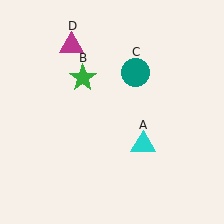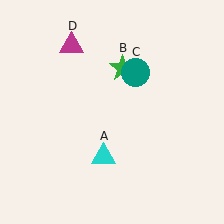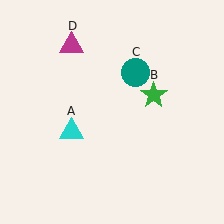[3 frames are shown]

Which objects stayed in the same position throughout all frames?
Teal circle (object C) and magenta triangle (object D) remained stationary.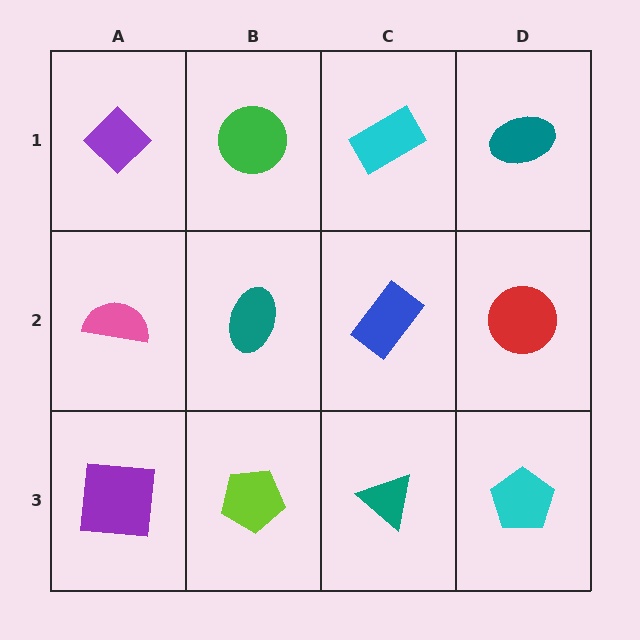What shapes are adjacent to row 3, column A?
A pink semicircle (row 2, column A), a lime pentagon (row 3, column B).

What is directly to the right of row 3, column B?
A teal triangle.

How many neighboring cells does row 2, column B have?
4.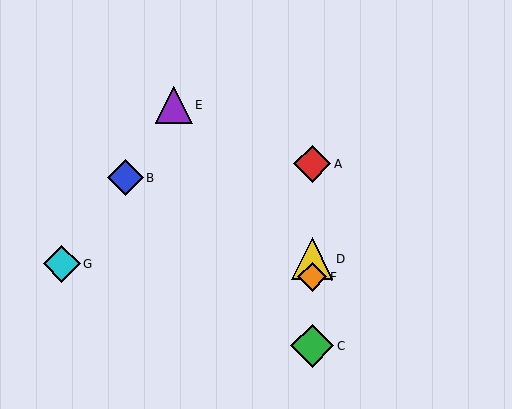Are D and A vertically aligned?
Yes, both are at x≈312.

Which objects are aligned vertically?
Objects A, C, D, F are aligned vertically.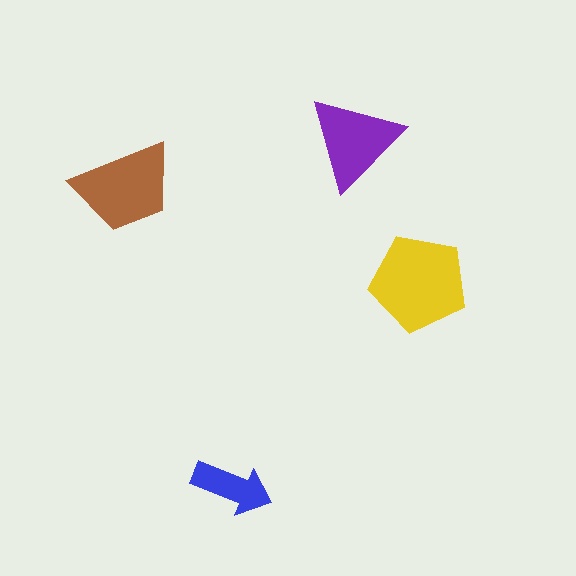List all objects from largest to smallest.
The yellow pentagon, the brown trapezoid, the purple triangle, the blue arrow.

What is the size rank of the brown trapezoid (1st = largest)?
2nd.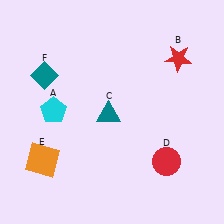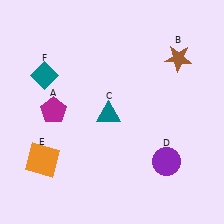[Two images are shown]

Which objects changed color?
A changed from cyan to magenta. B changed from red to brown. D changed from red to purple.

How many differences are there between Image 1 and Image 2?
There are 3 differences between the two images.